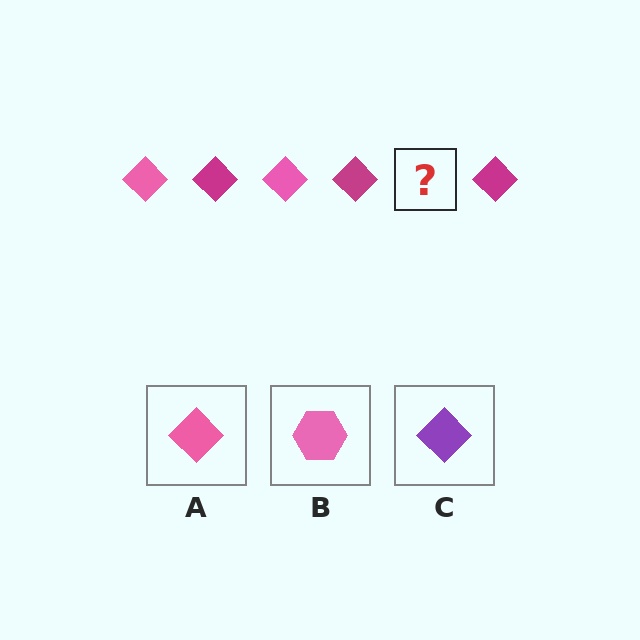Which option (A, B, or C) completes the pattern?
A.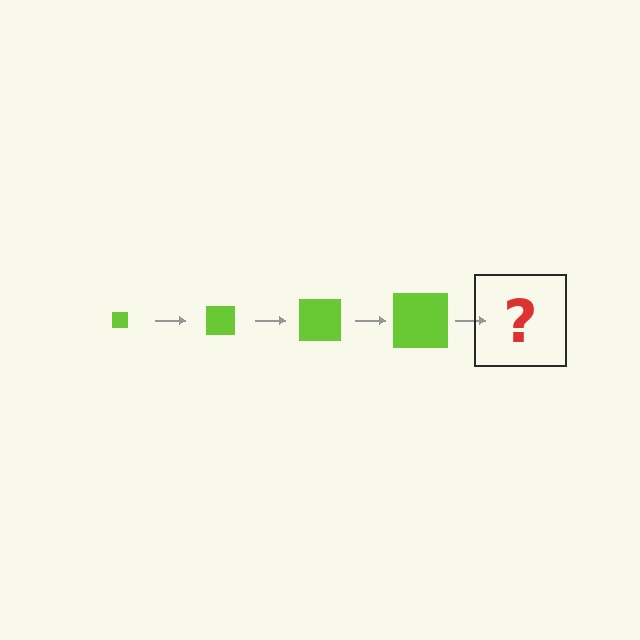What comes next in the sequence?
The next element should be a lime square, larger than the previous one.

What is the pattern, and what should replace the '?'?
The pattern is that the square gets progressively larger each step. The '?' should be a lime square, larger than the previous one.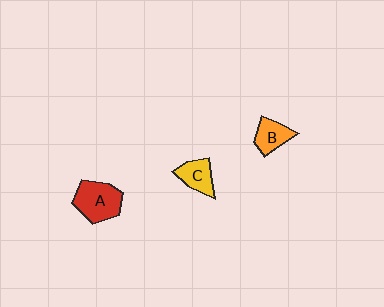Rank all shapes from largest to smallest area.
From largest to smallest: A (red), C (yellow), B (orange).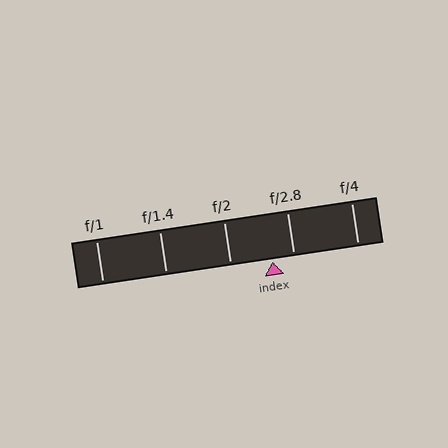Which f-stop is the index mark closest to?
The index mark is closest to f/2.8.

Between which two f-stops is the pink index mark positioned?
The index mark is between f/2 and f/2.8.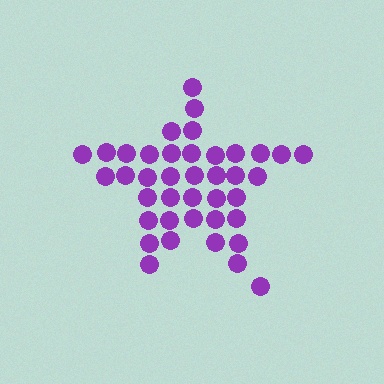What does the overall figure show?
The overall figure shows a star.